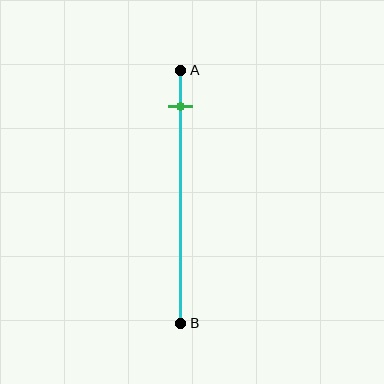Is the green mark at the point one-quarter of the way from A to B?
No, the mark is at about 15% from A, not at the 25% one-quarter point.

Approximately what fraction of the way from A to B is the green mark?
The green mark is approximately 15% of the way from A to B.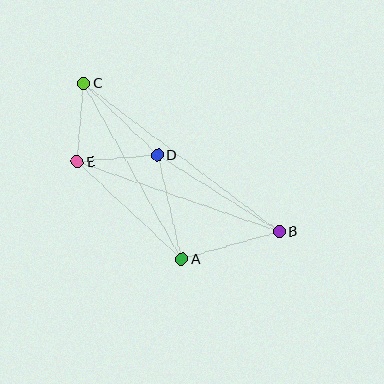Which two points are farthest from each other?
Points B and C are farthest from each other.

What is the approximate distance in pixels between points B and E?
The distance between B and E is approximately 214 pixels.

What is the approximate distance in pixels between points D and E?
The distance between D and E is approximately 81 pixels.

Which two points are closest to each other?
Points C and E are closest to each other.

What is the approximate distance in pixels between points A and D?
The distance between A and D is approximately 107 pixels.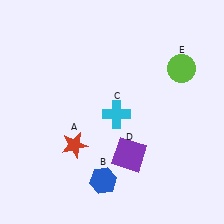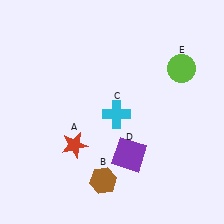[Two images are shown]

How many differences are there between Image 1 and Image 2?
There is 1 difference between the two images.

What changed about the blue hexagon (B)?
In Image 1, B is blue. In Image 2, it changed to brown.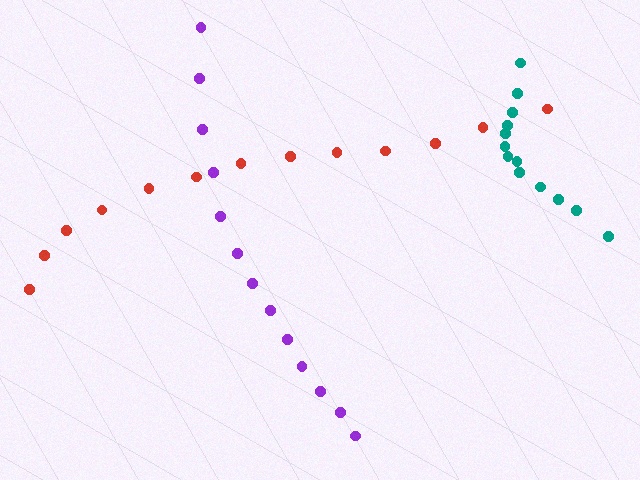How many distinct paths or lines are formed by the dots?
There are 3 distinct paths.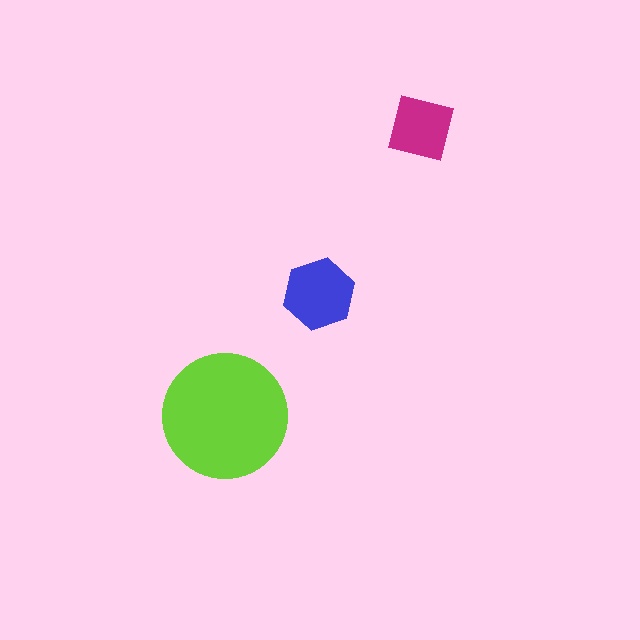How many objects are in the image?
There are 3 objects in the image.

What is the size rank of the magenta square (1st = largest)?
3rd.